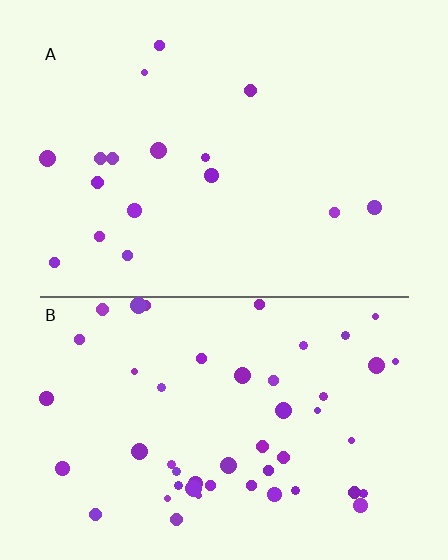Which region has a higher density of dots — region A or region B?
B (the bottom).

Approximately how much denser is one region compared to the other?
Approximately 3.0× — region B over region A.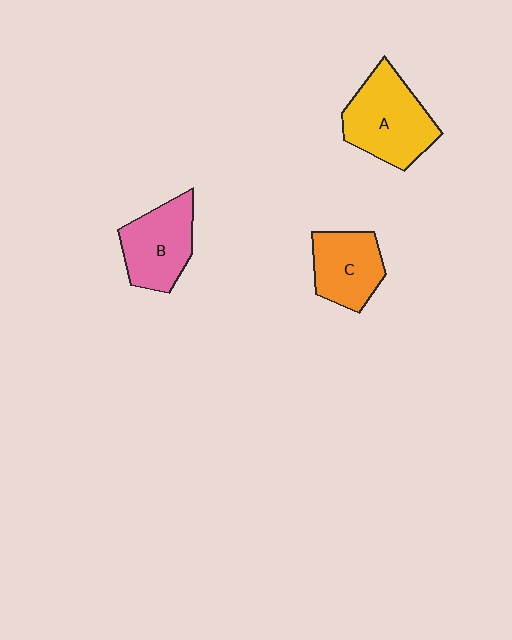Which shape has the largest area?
Shape A (yellow).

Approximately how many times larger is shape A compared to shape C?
Approximately 1.4 times.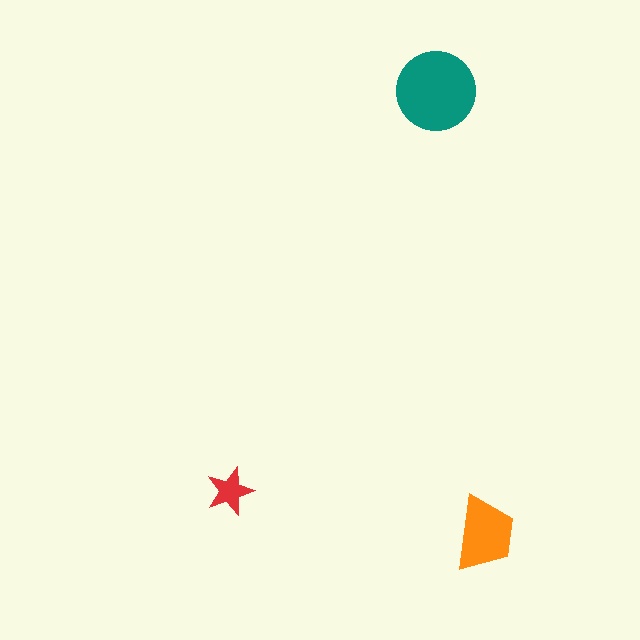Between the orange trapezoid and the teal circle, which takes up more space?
The teal circle.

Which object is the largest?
The teal circle.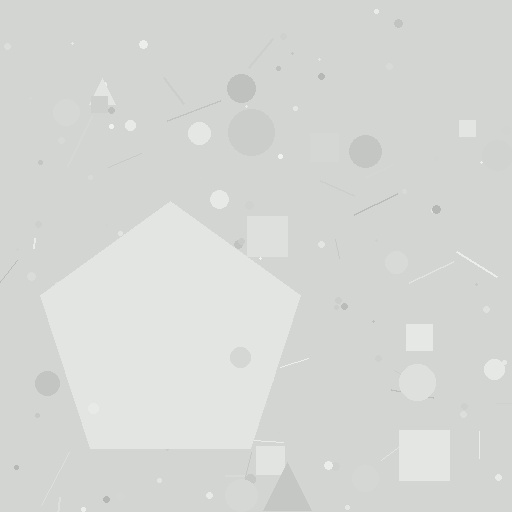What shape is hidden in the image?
A pentagon is hidden in the image.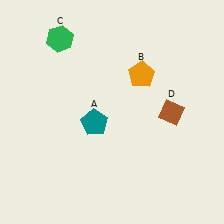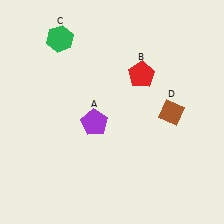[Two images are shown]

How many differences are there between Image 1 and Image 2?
There are 2 differences between the two images.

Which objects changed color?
A changed from teal to purple. B changed from orange to red.